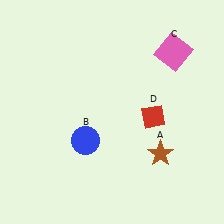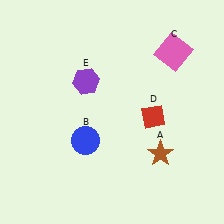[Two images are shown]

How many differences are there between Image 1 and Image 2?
There is 1 difference between the two images.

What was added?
A purple hexagon (E) was added in Image 2.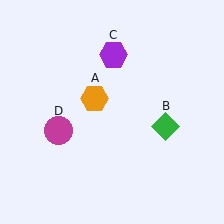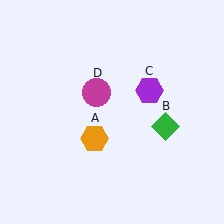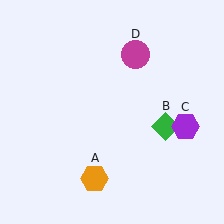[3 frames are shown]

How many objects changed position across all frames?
3 objects changed position: orange hexagon (object A), purple hexagon (object C), magenta circle (object D).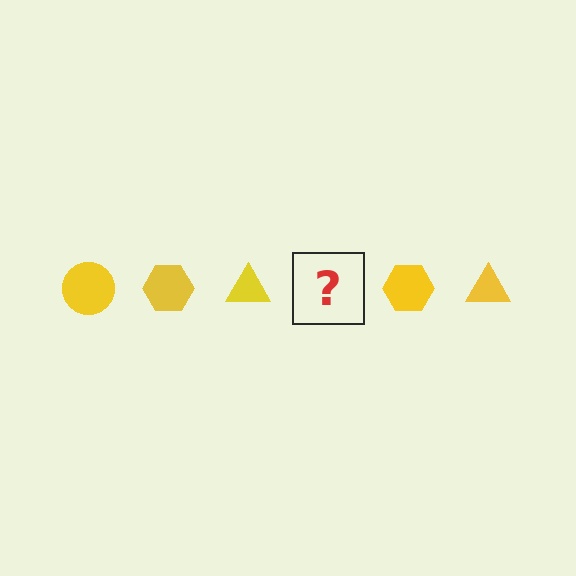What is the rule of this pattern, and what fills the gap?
The rule is that the pattern cycles through circle, hexagon, triangle shapes in yellow. The gap should be filled with a yellow circle.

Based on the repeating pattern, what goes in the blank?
The blank should be a yellow circle.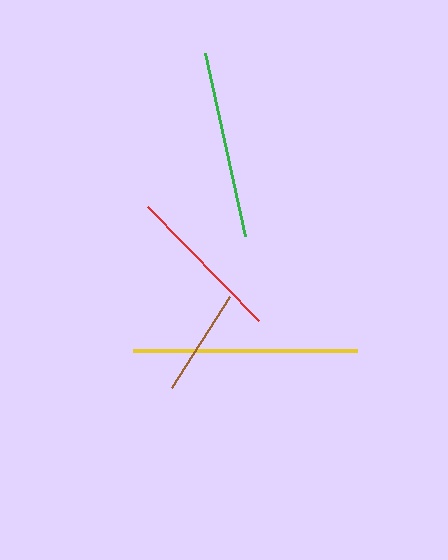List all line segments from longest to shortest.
From longest to shortest: yellow, green, red, brown.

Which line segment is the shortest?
The brown line is the shortest at approximately 108 pixels.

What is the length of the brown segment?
The brown segment is approximately 108 pixels long.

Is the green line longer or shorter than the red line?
The green line is longer than the red line.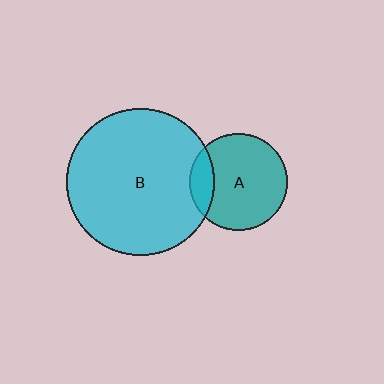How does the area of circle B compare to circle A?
Approximately 2.3 times.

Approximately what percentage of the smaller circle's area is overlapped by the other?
Approximately 15%.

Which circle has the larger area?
Circle B (cyan).